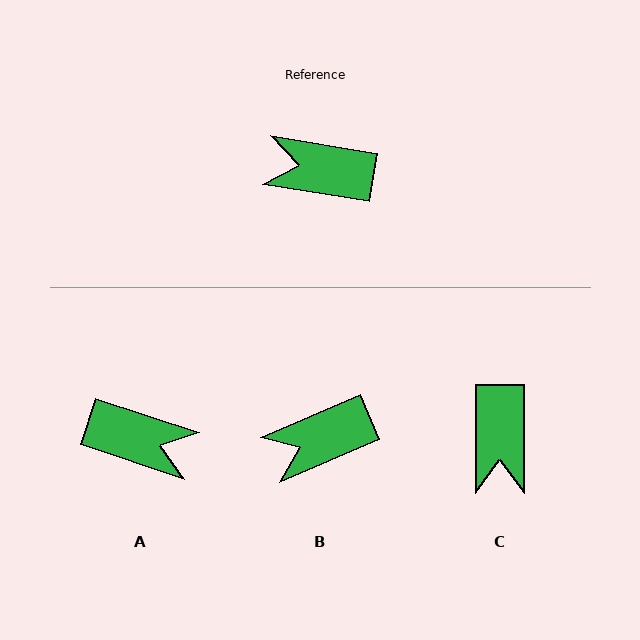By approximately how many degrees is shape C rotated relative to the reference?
Approximately 99 degrees counter-clockwise.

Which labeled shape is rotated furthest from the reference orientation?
A, about 171 degrees away.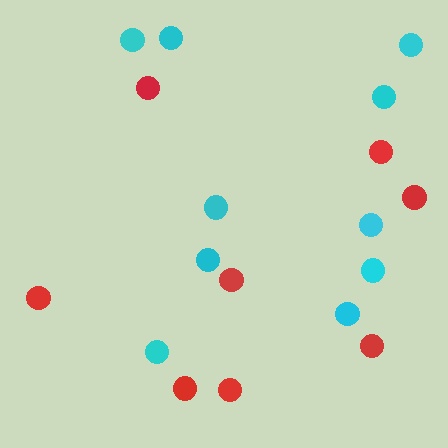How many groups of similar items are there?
There are 2 groups: one group of cyan circles (10) and one group of red circles (8).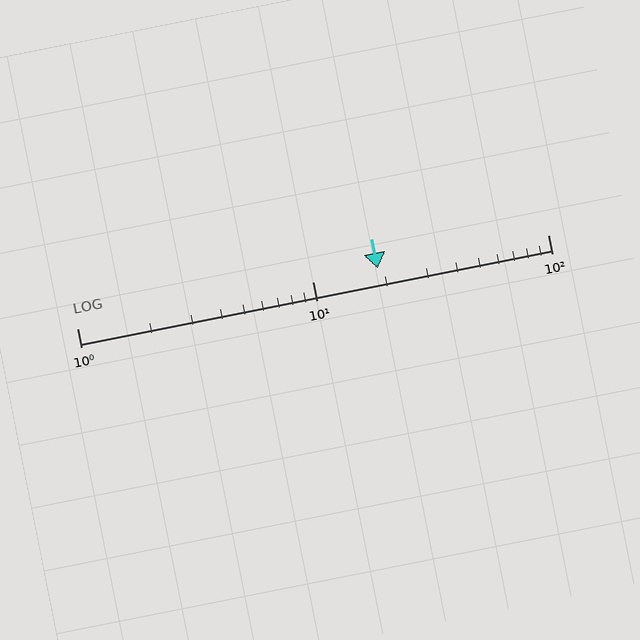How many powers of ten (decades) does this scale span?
The scale spans 2 decades, from 1 to 100.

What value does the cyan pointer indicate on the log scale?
The pointer indicates approximately 19.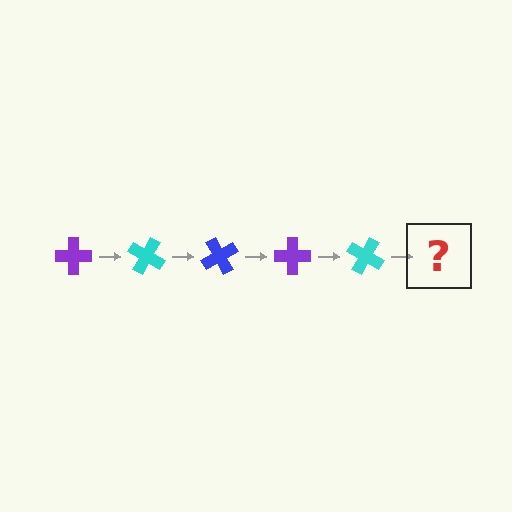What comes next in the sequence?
The next element should be a blue cross, rotated 150 degrees from the start.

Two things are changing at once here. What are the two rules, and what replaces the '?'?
The two rules are that it rotates 30 degrees each step and the color cycles through purple, cyan, and blue. The '?' should be a blue cross, rotated 150 degrees from the start.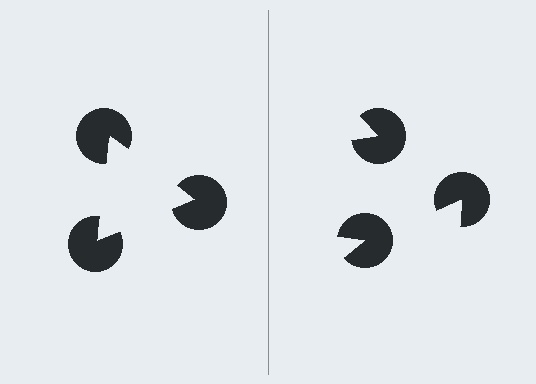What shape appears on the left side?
An illusory triangle.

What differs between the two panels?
The pac-man discs are positioned identically on both sides; only the wedge orientations differ. On the left they align to a triangle; on the right they are misaligned.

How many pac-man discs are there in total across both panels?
6 — 3 on each side.